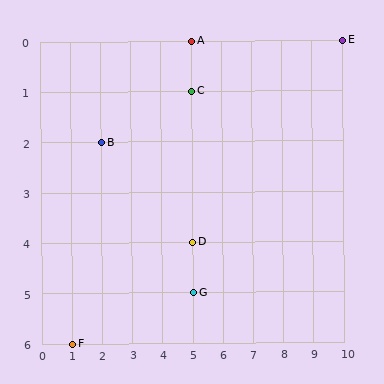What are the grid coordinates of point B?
Point B is at grid coordinates (2, 2).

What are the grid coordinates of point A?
Point A is at grid coordinates (5, 0).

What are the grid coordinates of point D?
Point D is at grid coordinates (5, 4).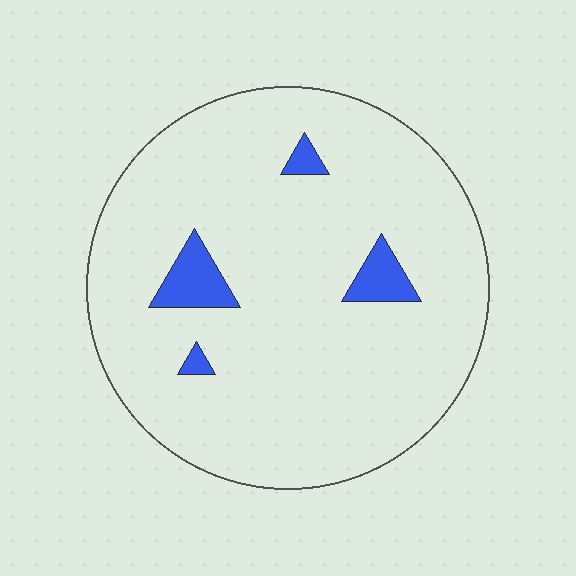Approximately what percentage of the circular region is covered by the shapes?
Approximately 5%.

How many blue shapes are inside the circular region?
4.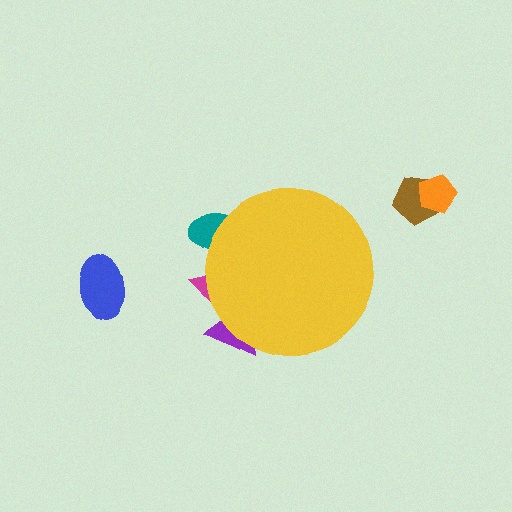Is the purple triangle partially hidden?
Yes, the purple triangle is partially hidden behind the yellow circle.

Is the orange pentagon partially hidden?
No, the orange pentagon is fully visible.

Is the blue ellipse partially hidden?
No, the blue ellipse is fully visible.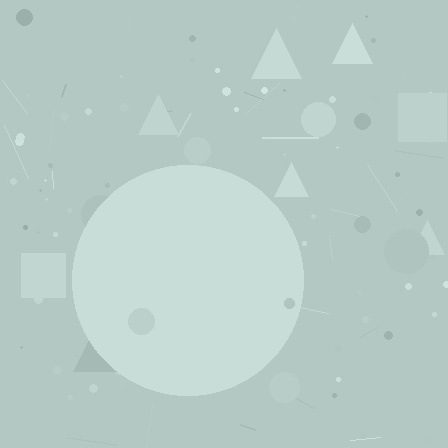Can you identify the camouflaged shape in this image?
The camouflaged shape is a circle.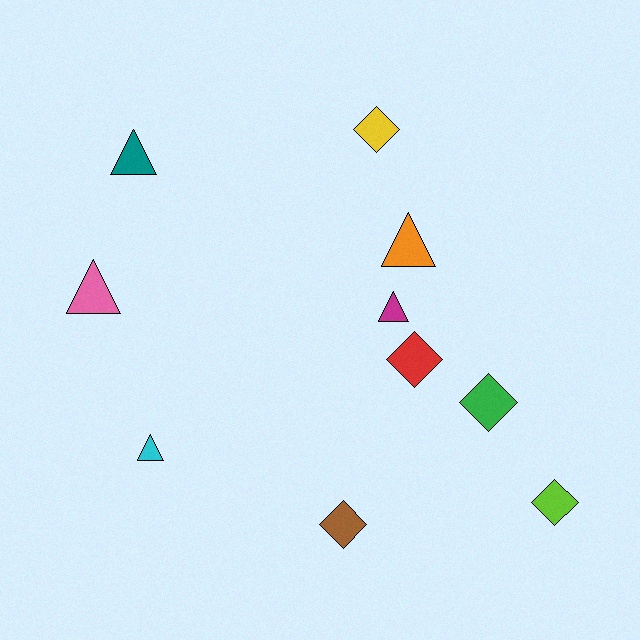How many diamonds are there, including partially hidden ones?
There are 5 diamonds.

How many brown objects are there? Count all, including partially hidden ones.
There is 1 brown object.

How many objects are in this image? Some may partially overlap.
There are 10 objects.